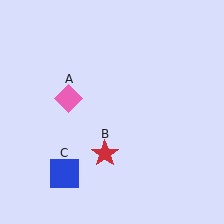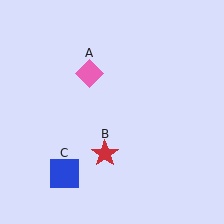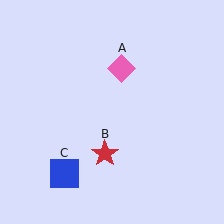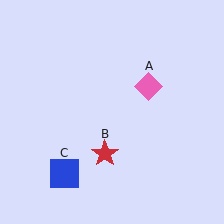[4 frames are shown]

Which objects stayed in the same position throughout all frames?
Red star (object B) and blue square (object C) remained stationary.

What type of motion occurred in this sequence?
The pink diamond (object A) rotated clockwise around the center of the scene.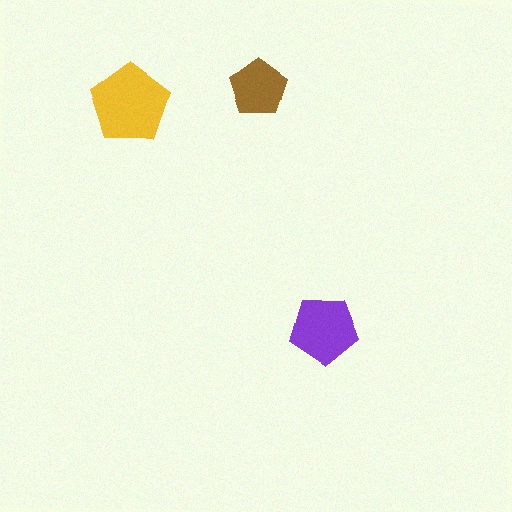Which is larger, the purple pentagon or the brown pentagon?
The purple one.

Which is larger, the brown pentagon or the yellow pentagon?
The yellow one.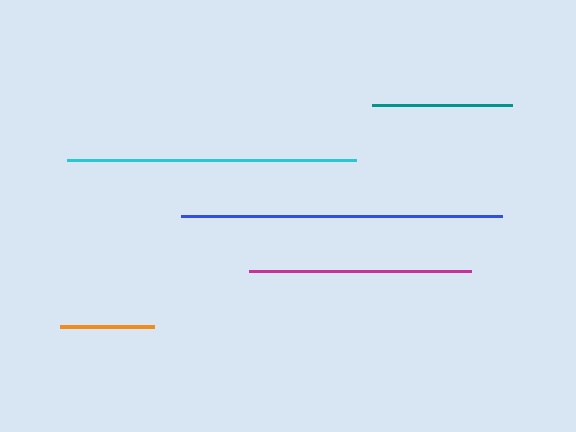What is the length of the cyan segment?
The cyan segment is approximately 290 pixels long.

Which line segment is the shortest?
The orange line is the shortest at approximately 94 pixels.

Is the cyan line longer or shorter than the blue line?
The blue line is longer than the cyan line.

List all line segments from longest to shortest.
From longest to shortest: blue, cyan, magenta, teal, orange.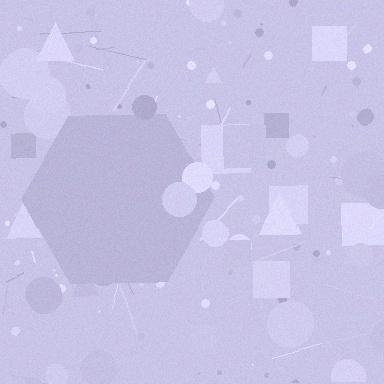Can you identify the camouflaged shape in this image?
The camouflaged shape is a hexagon.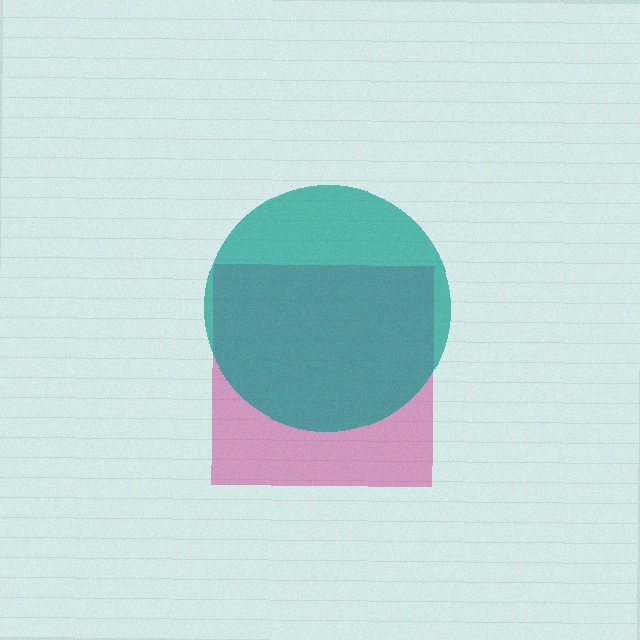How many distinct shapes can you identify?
There are 2 distinct shapes: a magenta square, a teal circle.